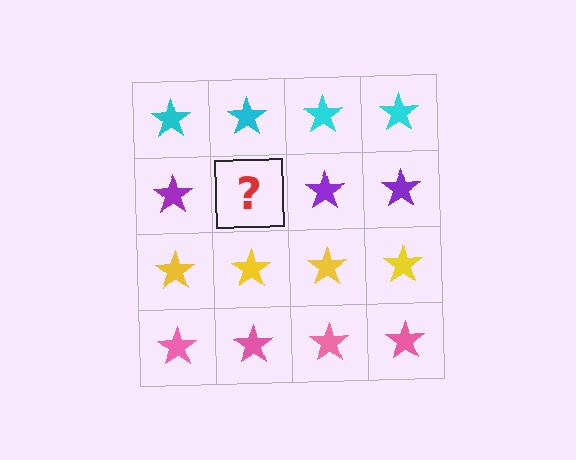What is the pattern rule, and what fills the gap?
The rule is that each row has a consistent color. The gap should be filled with a purple star.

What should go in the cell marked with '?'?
The missing cell should contain a purple star.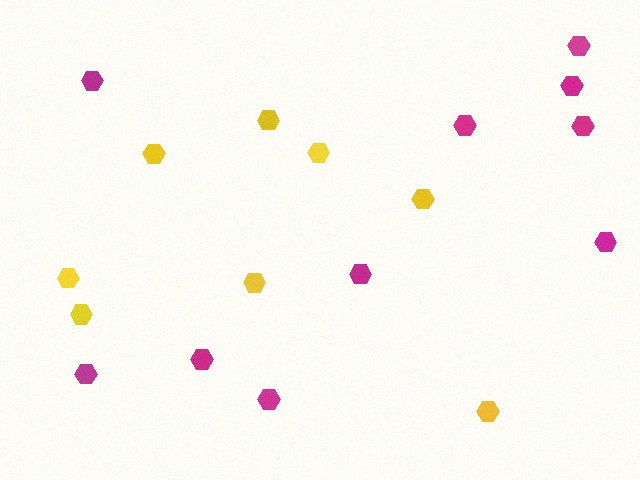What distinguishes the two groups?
There are 2 groups: one group of magenta hexagons (10) and one group of yellow hexagons (8).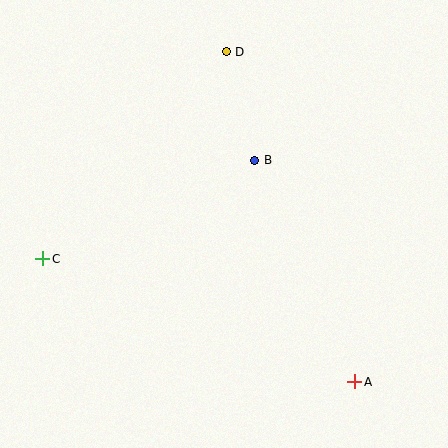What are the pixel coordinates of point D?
Point D is at (226, 52).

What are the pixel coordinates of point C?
Point C is at (43, 259).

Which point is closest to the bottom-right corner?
Point A is closest to the bottom-right corner.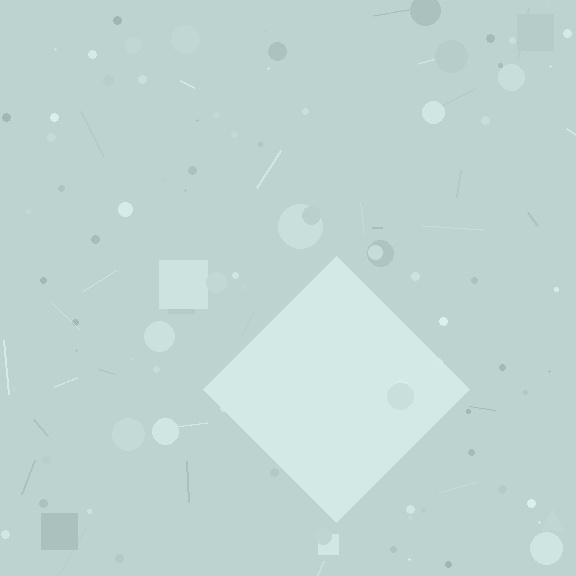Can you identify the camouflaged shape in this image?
The camouflaged shape is a diamond.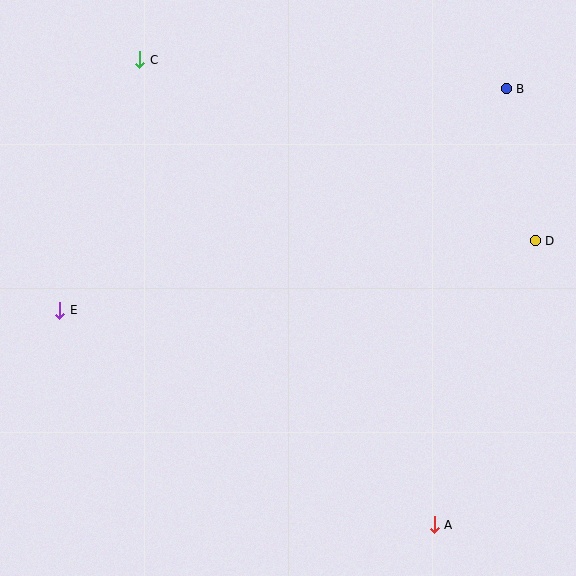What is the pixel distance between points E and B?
The distance between E and B is 498 pixels.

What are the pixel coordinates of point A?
Point A is at (434, 525).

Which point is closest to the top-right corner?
Point B is closest to the top-right corner.